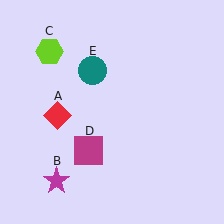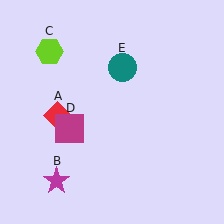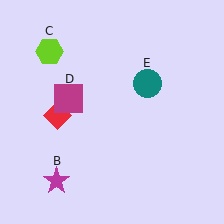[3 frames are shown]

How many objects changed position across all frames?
2 objects changed position: magenta square (object D), teal circle (object E).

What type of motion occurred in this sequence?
The magenta square (object D), teal circle (object E) rotated clockwise around the center of the scene.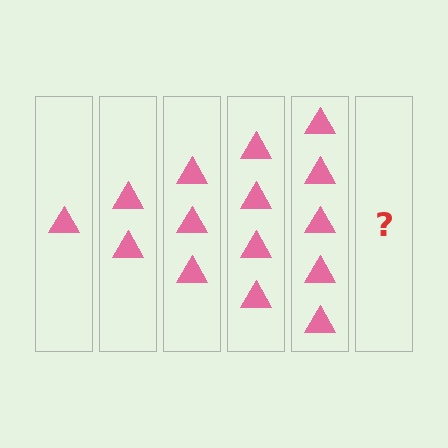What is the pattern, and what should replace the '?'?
The pattern is that each step adds one more triangle. The '?' should be 6 triangles.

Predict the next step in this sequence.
The next step is 6 triangles.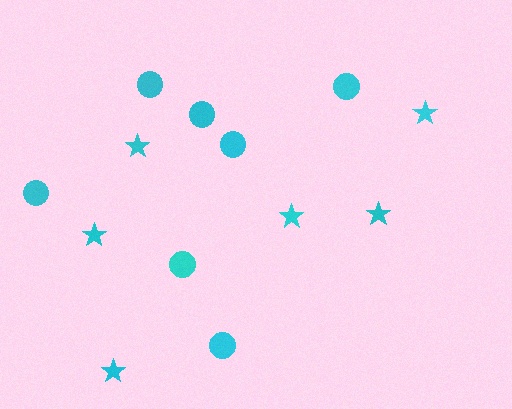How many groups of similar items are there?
There are 2 groups: one group of stars (6) and one group of circles (7).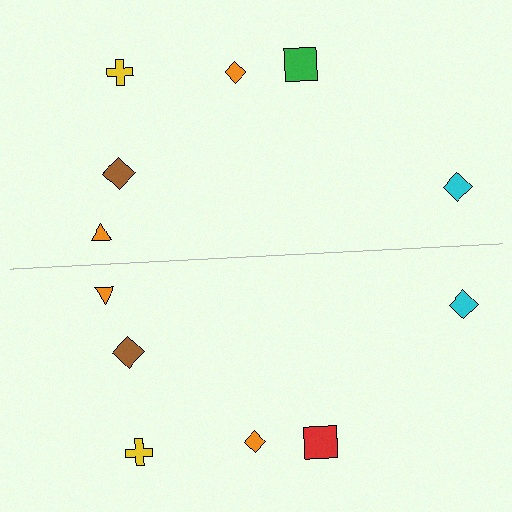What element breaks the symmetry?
The red square on the bottom side breaks the symmetry — its mirror counterpart is green.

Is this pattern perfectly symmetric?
No, the pattern is not perfectly symmetric. The red square on the bottom side breaks the symmetry — its mirror counterpart is green.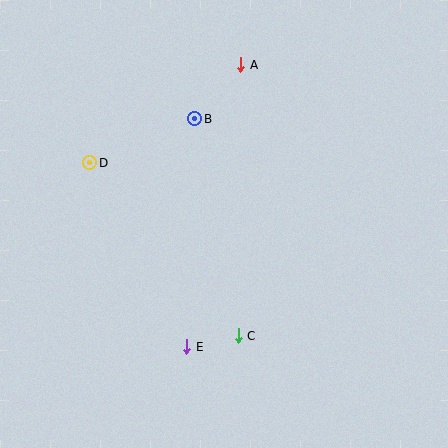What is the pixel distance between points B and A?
The distance between B and A is 71 pixels.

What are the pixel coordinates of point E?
Point E is at (186, 347).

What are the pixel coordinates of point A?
Point A is at (241, 65).